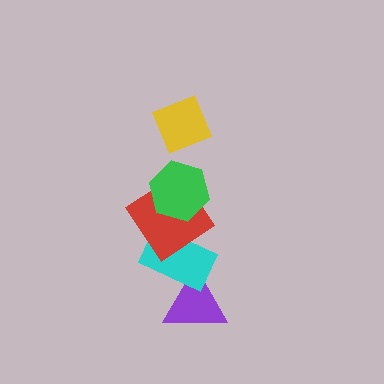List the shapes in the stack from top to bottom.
From top to bottom: the yellow diamond, the green hexagon, the red diamond, the cyan rectangle, the purple triangle.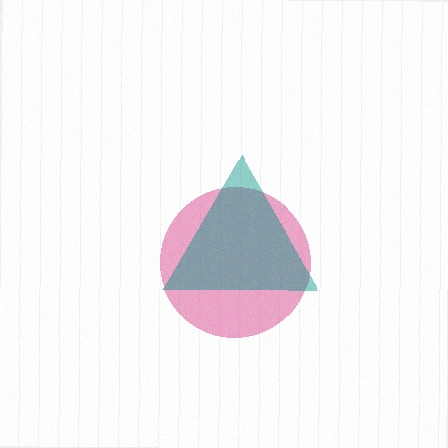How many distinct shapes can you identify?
There are 2 distinct shapes: a pink circle, a teal triangle.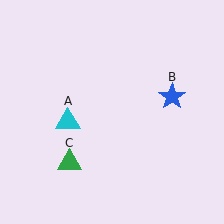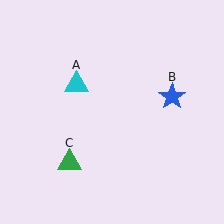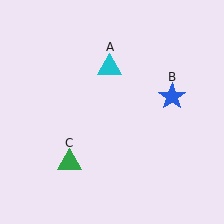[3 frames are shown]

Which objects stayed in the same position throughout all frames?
Blue star (object B) and green triangle (object C) remained stationary.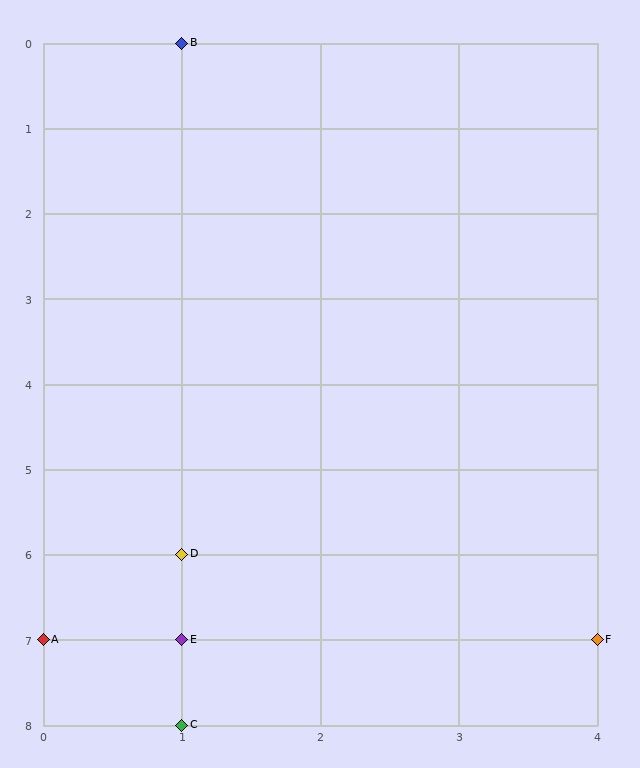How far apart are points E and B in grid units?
Points E and B are 7 rows apart.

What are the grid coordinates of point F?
Point F is at grid coordinates (4, 7).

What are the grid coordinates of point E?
Point E is at grid coordinates (1, 7).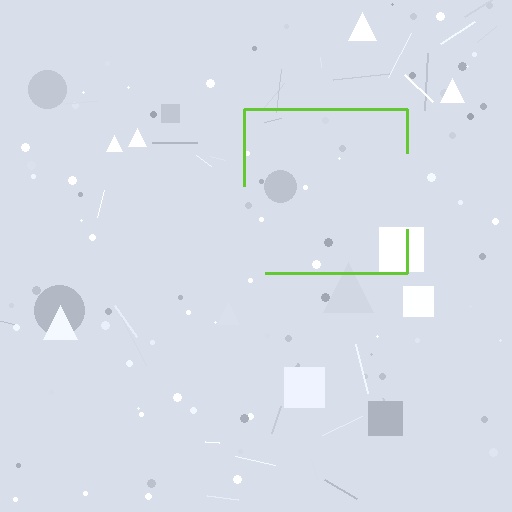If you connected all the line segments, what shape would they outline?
They would outline a square.